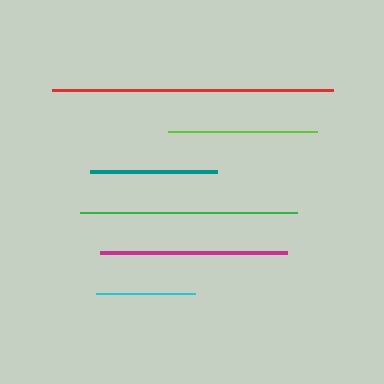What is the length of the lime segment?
The lime segment is approximately 149 pixels long.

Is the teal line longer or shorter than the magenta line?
The magenta line is longer than the teal line.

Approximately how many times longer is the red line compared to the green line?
The red line is approximately 1.3 times the length of the green line.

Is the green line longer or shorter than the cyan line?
The green line is longer than the cyan line.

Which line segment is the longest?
The red line is the longest at approximately 281 pixels.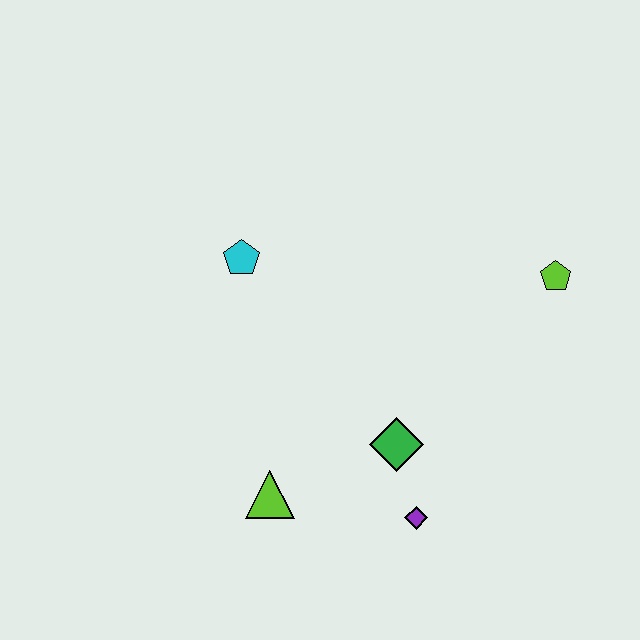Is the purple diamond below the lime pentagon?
Yes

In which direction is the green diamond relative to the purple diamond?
The green diamond is above the purple diamond.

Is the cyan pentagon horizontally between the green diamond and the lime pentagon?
No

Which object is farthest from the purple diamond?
The cyan pentagon is farthest from the purple diamond.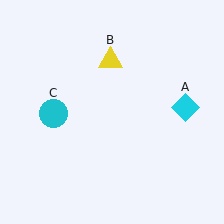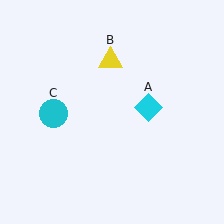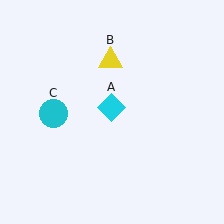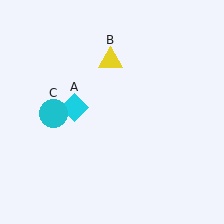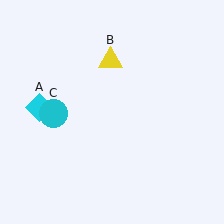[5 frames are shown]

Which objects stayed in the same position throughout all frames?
Yellow triangle (object B) and cyan circle (object C) remained stationary.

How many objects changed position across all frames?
1 object changed position: cyan diamond (object A).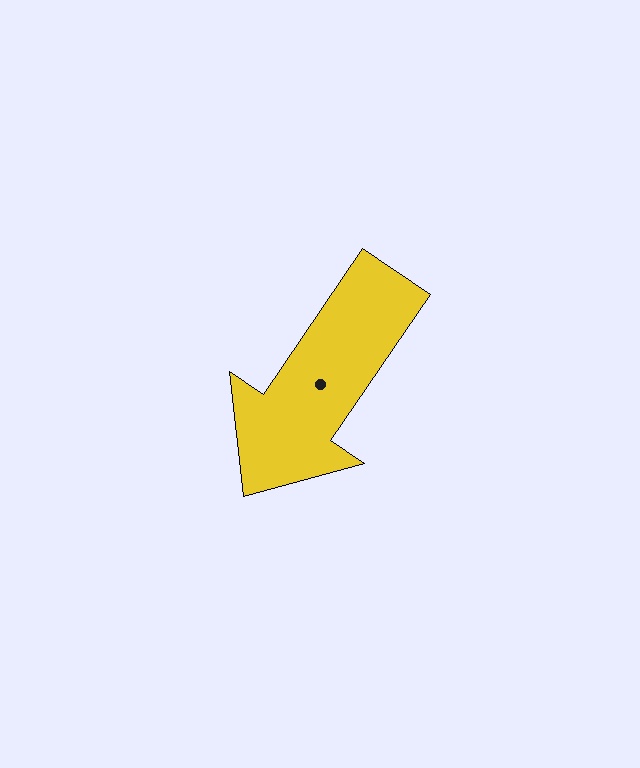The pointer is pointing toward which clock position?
Roughly 7 o'clock.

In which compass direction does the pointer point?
Southwest.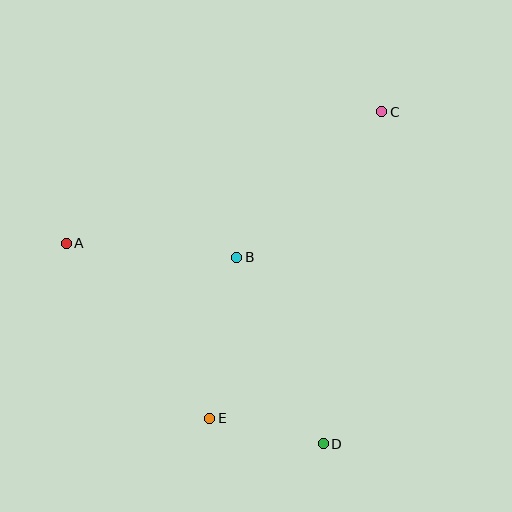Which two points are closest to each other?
Points D and E are closest to each other.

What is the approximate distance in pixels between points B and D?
The distance between B and D is approximately 206 pixels.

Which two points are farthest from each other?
Points C and E are farthest from each other.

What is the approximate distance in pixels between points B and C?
The distance between B and C is approximately 205 pixels.